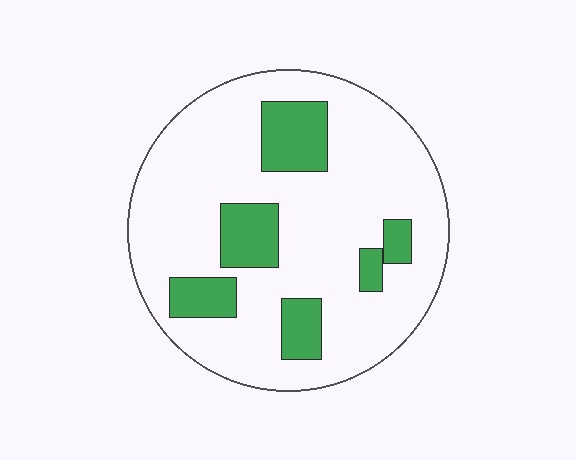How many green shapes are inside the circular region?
6.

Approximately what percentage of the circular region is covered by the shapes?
Approximately 20%.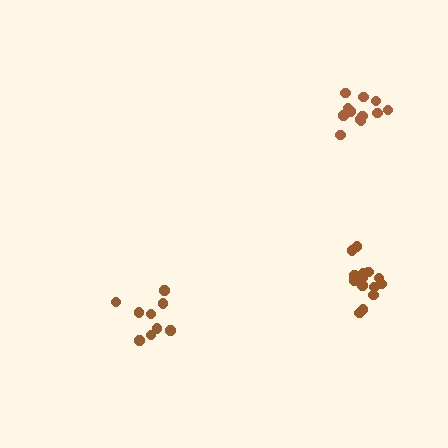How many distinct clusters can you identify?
There are 3 distinct clusters.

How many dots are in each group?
Group 1: 14 dots, Group 2: 9 dots, Group 3: 13 dots (36 total).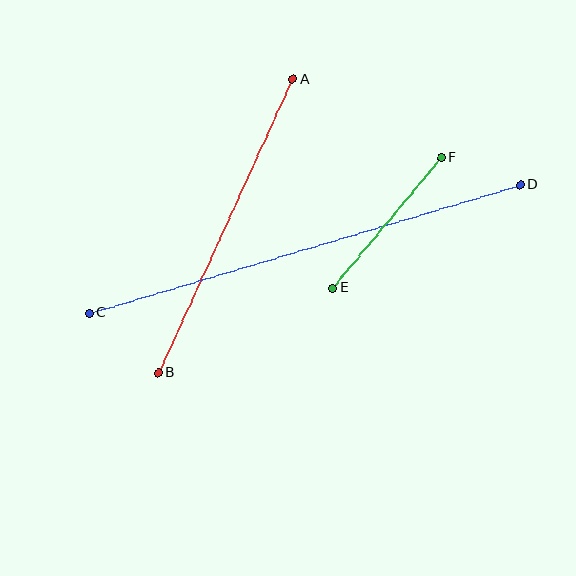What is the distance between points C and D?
The distance is approximately 450 pixels.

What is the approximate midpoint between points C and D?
The midpoint is at approximately (305, 249) pixels.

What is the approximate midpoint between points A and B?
The midpoint is at approximately (225, 226) pixels.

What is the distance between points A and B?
The distance is approximately 323 pixels.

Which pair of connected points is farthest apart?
Points C and D are farthest apart.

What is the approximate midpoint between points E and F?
The midpoint is at approximately (387, 223) pixels.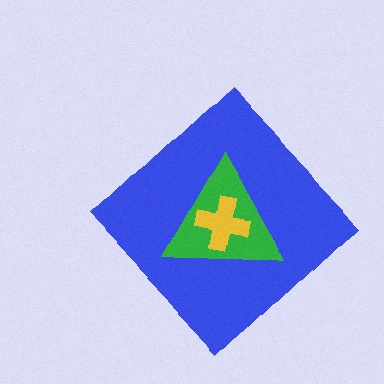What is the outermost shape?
The blue diamond.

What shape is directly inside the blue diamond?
The green triangle.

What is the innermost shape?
The yellow cross.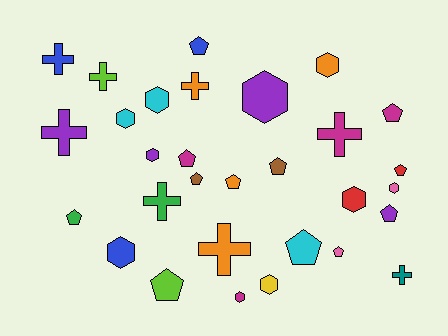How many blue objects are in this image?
There are 3 blue objects.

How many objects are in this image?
There are 30 objects.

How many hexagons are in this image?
There are 10 hexagons.